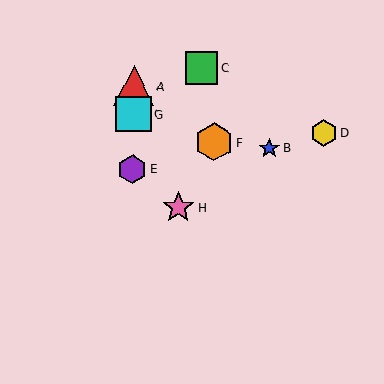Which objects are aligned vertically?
Objects A, E, G are aligned vertically.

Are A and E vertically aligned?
Yes, both are at x≈134.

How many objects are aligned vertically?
3 objects (A, E, G) are aligned vertically.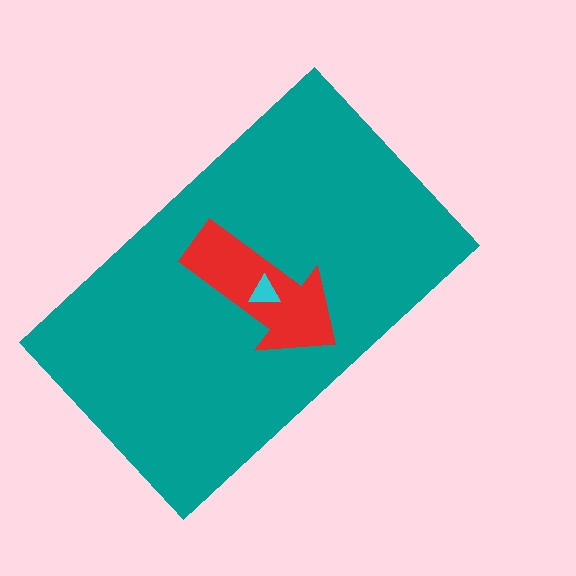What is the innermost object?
The cyan triangle.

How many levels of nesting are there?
3.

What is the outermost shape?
The teal rectangle.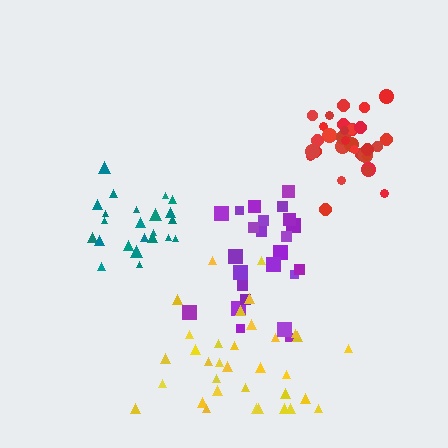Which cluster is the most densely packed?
Red.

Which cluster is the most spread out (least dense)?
Yellow.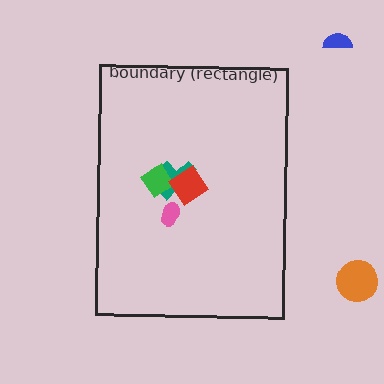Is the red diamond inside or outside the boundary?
Inside.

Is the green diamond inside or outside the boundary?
Inside.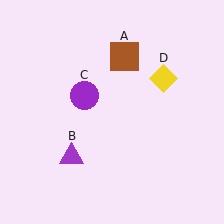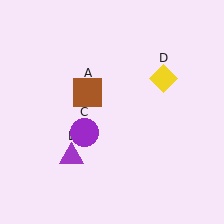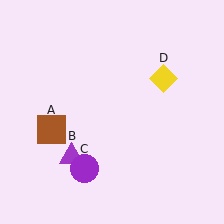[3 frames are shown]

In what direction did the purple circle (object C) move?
The purple circle (object C) moved down.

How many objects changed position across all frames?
2 objects changed position: brown square (object A), purple circle (object C).